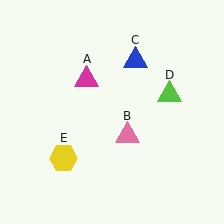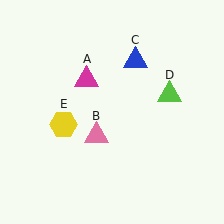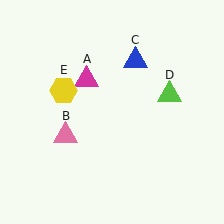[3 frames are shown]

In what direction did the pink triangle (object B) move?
The pink triangle (object B) moved left.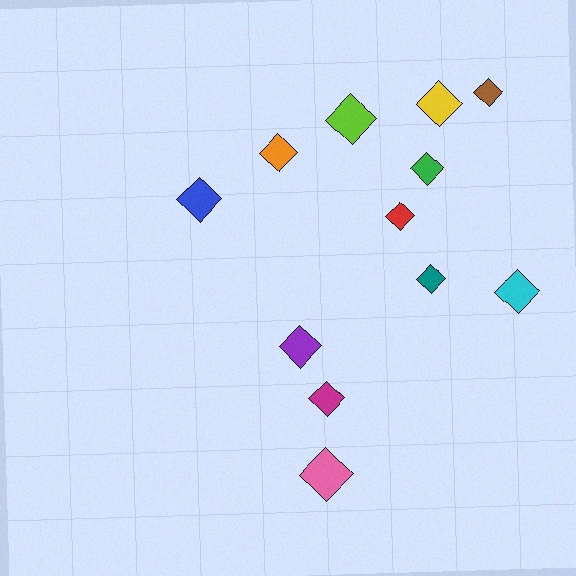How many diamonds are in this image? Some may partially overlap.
There are 12 diamonds.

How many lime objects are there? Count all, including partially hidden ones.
There is 1 lime object.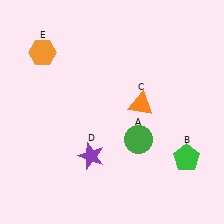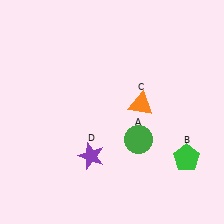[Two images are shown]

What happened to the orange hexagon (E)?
The orange hexagon (E) was removed in Image 2. It was in the top-left area of Image 1.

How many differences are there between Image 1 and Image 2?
There is 1 difference between the two images.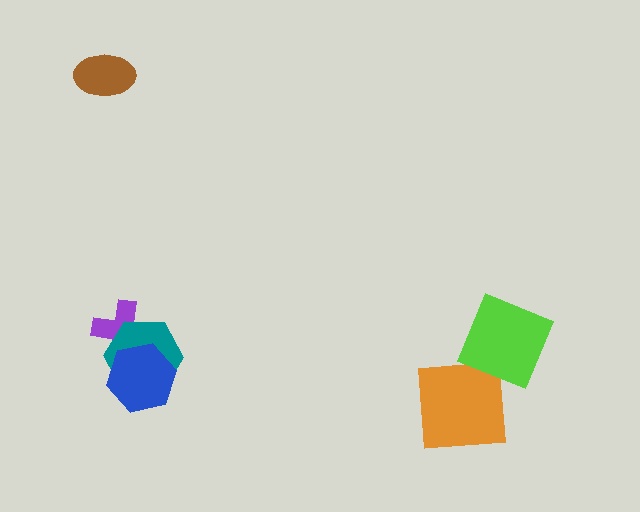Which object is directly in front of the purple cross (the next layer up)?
The teal hexagon is directly in front of the purple cross.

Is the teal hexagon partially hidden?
Yes, it is partially covered by another shape.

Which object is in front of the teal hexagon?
The blue hexagon is in front of the teal hexagon.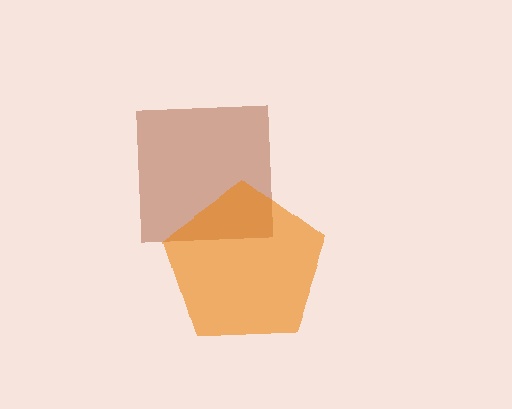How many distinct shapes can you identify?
There are 2 distinct shapes: a brown square, an orange pentagon.